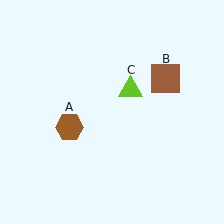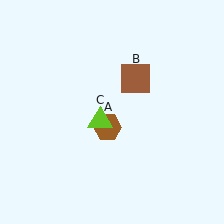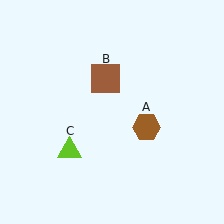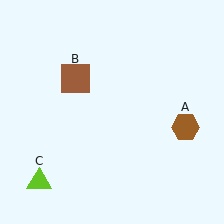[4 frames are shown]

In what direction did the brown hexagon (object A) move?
The brown hexagon (object A) moved right.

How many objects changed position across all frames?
3 objects changed position: brown hexagon (object A), brown square (object B), lime triangle (object C).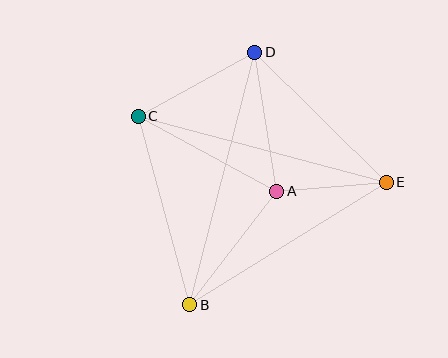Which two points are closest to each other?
Points A and E are closest to each other.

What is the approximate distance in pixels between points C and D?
The distance between C and D is approximately 133 pixels.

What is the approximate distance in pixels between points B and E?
The distance between B and E is approximately 231 pixels.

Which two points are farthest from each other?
Points B and D are farthest from each other.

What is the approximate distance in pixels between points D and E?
The distance between D and E is approximately 185 pixels.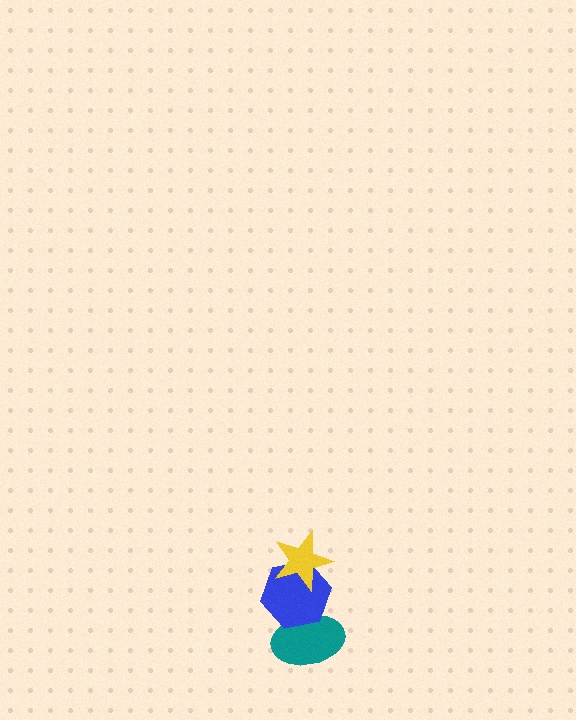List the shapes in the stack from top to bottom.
From top to bottom: the yellow star, the blue hexagon, the teal ellipse.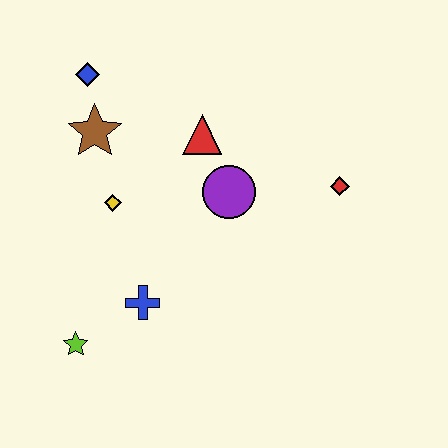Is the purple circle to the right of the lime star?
Yes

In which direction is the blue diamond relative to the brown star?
The blue diamond is above the brown star.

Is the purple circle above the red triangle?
No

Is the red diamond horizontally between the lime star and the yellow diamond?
No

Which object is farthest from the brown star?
The red diamond is farthest from the brown star.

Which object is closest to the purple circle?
The red triangle is closest to the purple circle.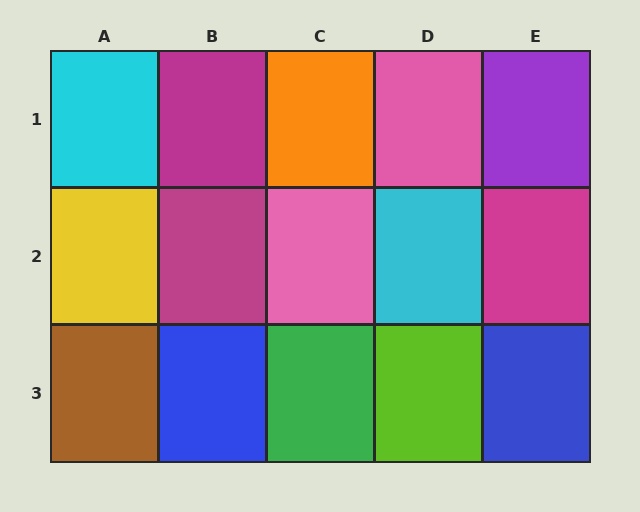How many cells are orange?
1 cell is orange.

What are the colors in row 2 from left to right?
Yellow, magenta, pink, cyan, magenta.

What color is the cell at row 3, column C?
Green.